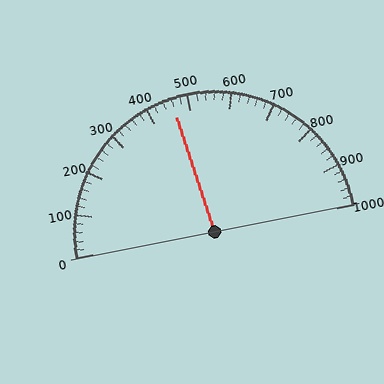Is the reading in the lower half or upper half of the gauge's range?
The reading is in the lower half of the range (0 to 1000).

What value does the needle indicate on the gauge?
The needle indicates approximately 460.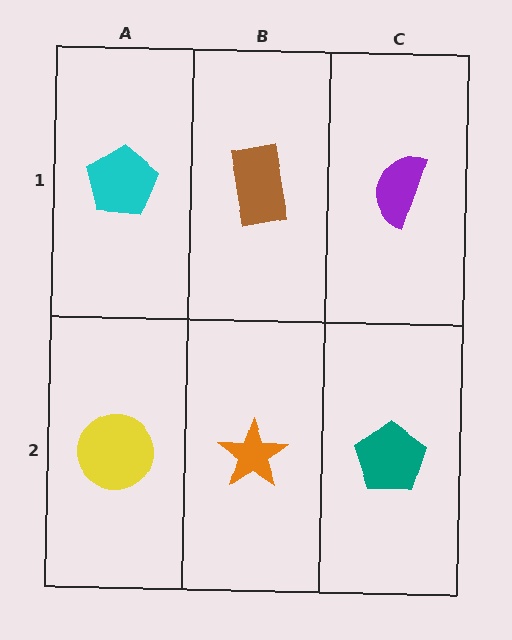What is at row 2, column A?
A yellow circle.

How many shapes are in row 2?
3 shapes.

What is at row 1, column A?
A cyan pentagon.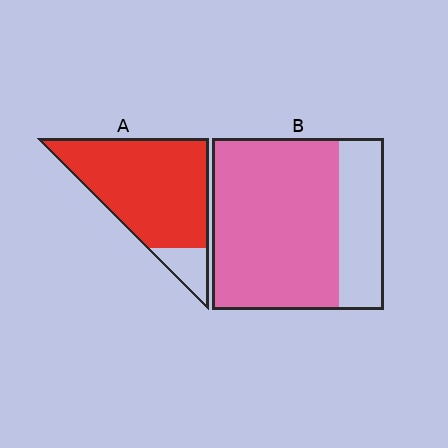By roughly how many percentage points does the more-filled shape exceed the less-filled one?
By roughly 15 percentage points (A over B).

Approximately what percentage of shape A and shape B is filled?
A is approximately 85% and B is approximately 75%.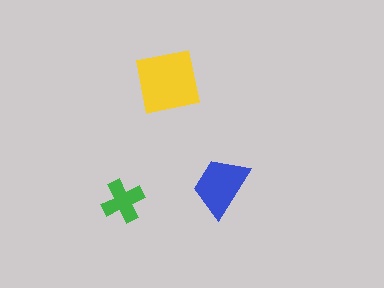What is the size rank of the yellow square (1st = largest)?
1st.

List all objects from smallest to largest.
The green cross, the blue trapezoid, the yellow square.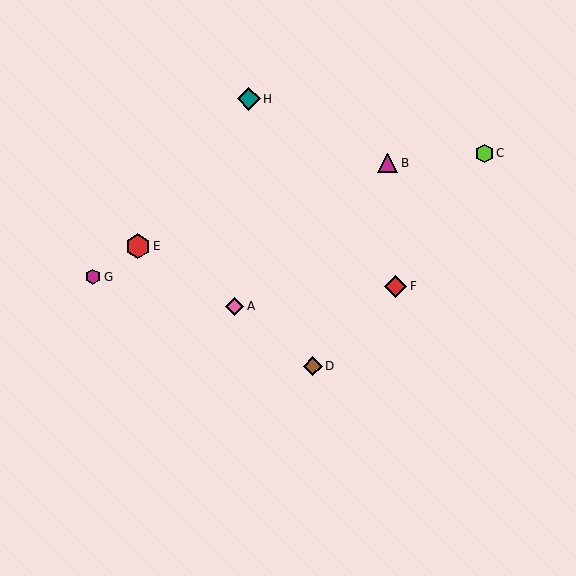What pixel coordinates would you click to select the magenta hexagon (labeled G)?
Click at (93, 277) to select the magenta hexagon G.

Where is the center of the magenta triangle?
The center of the magenta triangle is at (388, 163).